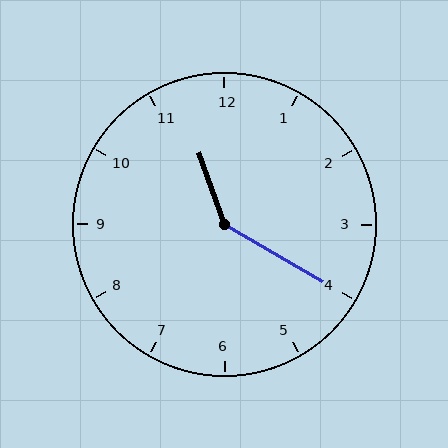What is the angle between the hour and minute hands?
Approximately 140 degrees.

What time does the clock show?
11:20.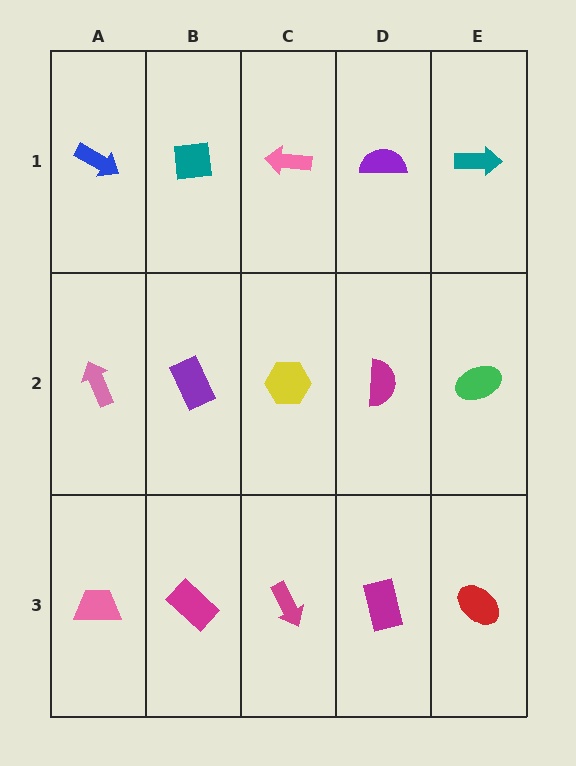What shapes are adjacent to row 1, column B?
A purple rectangle (row 2, column B), a blue arrow (row 1, column A), a pink arrow (row 1, column C).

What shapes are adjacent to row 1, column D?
A magenta semicircle (row 2, column D), a pink arrow (row 1, column C), a teal arrow (row 1, column E).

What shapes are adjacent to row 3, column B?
A purple rectangle (row 2, column B), a pink trapezoid (row 3, column A), a magenta arrow (row 3, column C).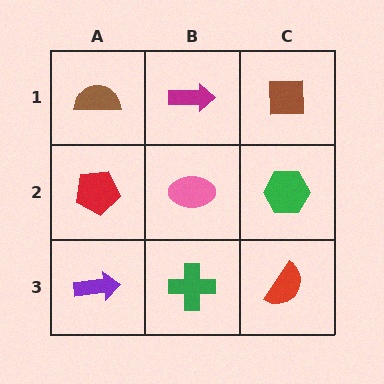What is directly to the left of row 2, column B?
A red pentagon.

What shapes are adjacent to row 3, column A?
A red pentagon (row 2, column A), a green cross (row 3, column B).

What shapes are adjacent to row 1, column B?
A pink ellipse (row 2, column B), a brown semicircle (row 1, column A), a brown square (row 1, column C).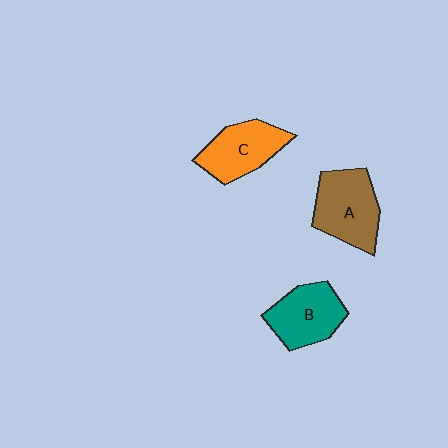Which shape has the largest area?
Shape A (brown).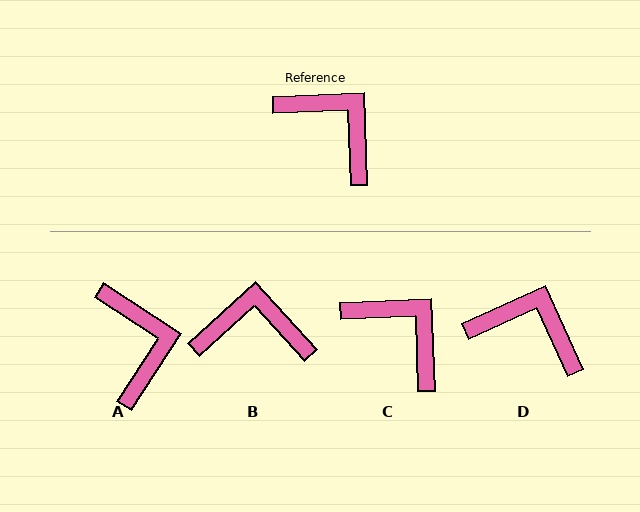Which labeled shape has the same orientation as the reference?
C.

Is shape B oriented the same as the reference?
No, it is off by about 40 degrees.